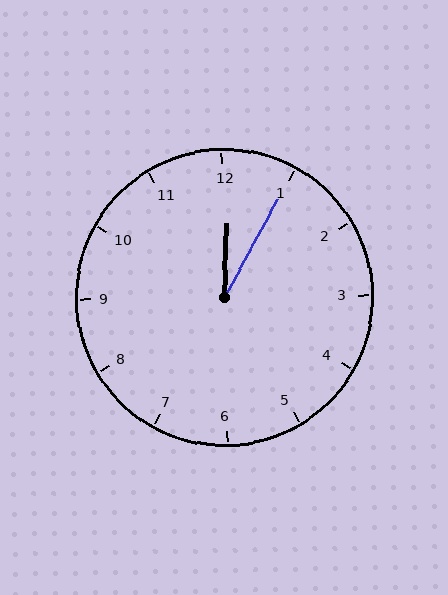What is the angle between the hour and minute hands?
Approximately 28 degrees.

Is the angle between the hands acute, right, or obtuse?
It is acute.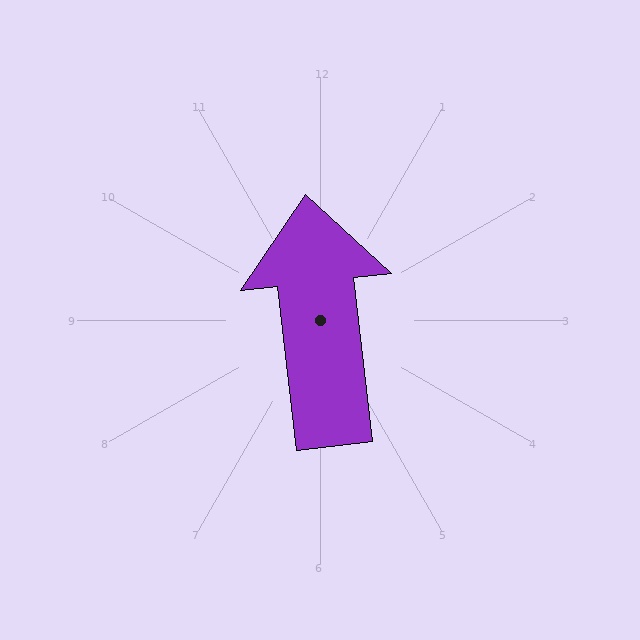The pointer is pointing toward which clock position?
Roughly 12 o'clock.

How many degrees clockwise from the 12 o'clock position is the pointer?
Approximately 353 degrees.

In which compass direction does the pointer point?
North.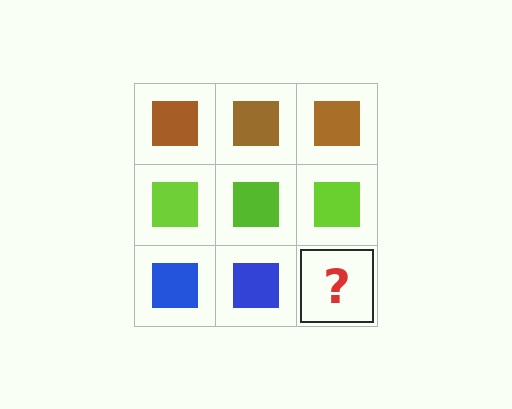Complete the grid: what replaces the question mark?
The question mark should be replaced with a blue square.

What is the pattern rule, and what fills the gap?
The rule is that each row has a consistent color. The gap should be filled with a blue square.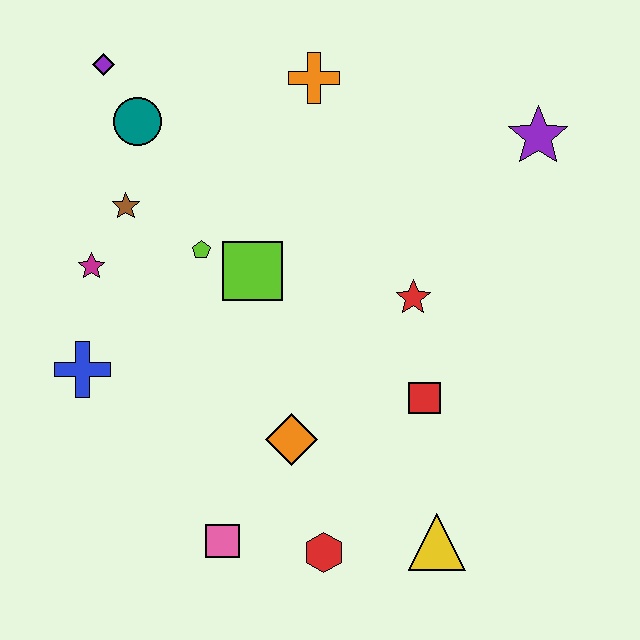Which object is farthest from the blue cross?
The purple star is farthest from the blue cross.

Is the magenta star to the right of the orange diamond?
No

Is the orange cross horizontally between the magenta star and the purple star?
Yes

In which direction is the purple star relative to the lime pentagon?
The purple star is to the right of the lime pentagon.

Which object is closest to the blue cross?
The magenta star is closest to the blue cross.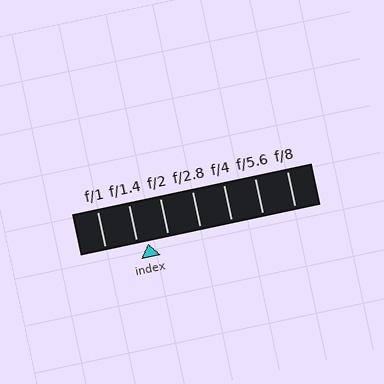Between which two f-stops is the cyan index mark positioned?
The index mark is between f/1.4 and f/2.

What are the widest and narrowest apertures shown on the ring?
The widest aperture shown is f/1 and the narrowest is f/8.